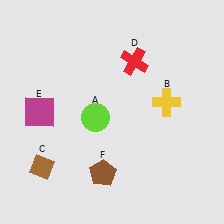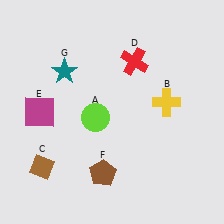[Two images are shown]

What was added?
A teal star (G) was added in Image 2.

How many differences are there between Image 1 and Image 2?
There is 1 difference between the two images.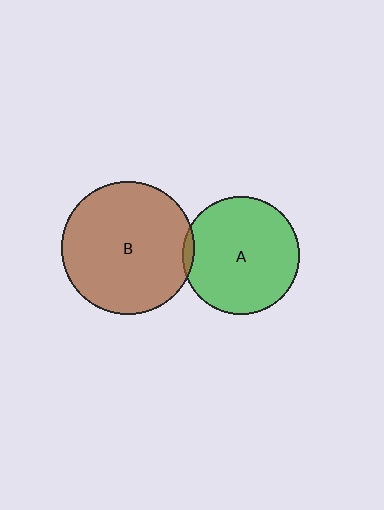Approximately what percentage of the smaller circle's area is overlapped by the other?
Approximately 5%.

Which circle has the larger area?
Circle B (brown).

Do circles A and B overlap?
Yes.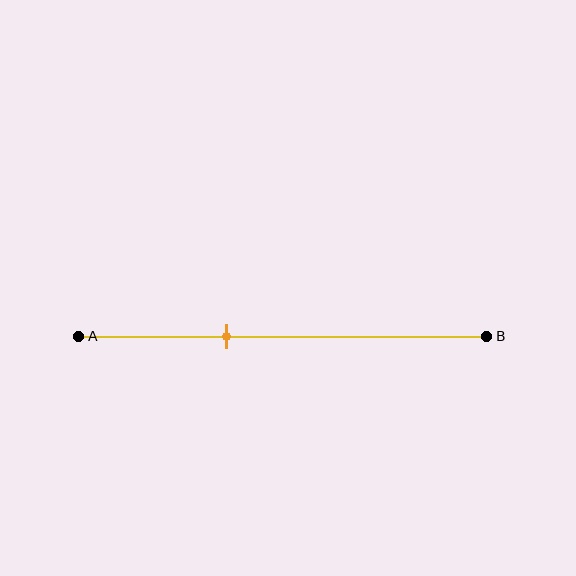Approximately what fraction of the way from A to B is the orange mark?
The orange mark is approximately 35% of the way from A to B.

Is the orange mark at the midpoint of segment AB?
No, the mark is at about 35% from A, not at the 50% midpoint.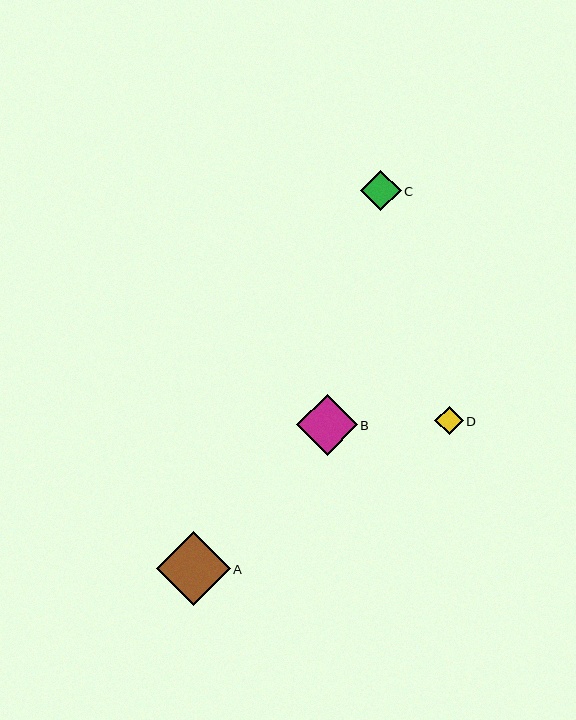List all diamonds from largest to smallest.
From largest to smallest: A, B, C, D.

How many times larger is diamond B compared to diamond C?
Diamond B is approximately 1.5 times the size of diamond C.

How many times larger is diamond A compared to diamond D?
Diamond A is approximately 2.6 times the size of diamond D.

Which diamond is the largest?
Diamond A is the largest with a size of approximately 74 pixels.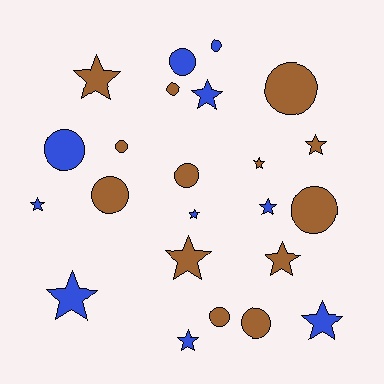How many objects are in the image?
There are 23 objects.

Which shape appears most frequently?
Star, with 12 objects.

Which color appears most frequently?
Brown, with 13 objects.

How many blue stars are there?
There are 7 blue stars.